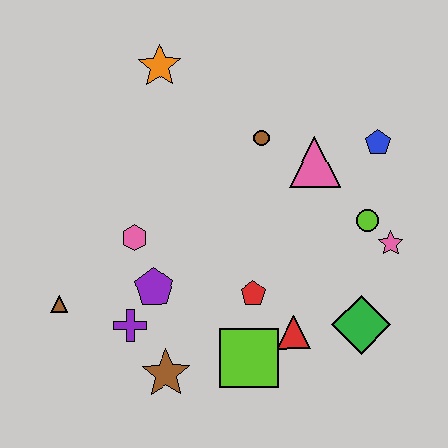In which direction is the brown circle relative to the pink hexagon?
The brown circle is to the right of the pink hexagon.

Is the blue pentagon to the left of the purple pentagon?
No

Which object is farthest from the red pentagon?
The orange star is farthest from the red pentagon.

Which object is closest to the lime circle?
The pink star is closest to the lime circle.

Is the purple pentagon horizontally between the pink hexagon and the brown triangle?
No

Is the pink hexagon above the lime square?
Yes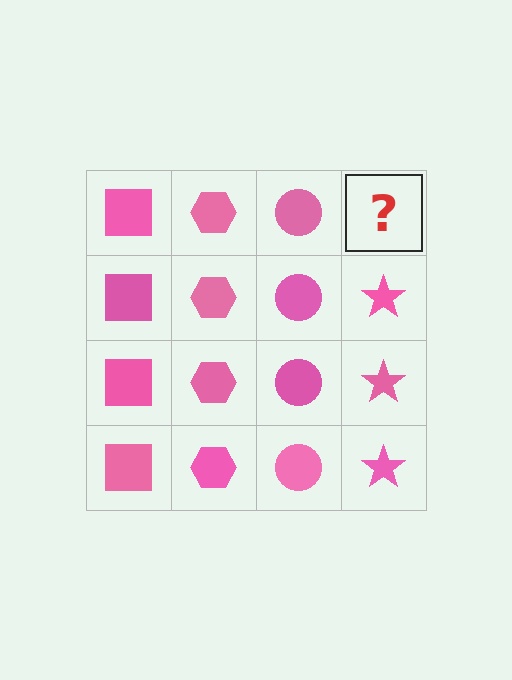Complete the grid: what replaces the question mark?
The question mark should be replaced with a pink star.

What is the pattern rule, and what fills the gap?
The rule is that each column has a consistent shape. The gap should be filled with a pink star.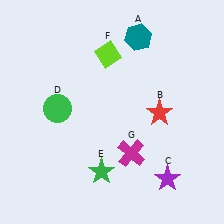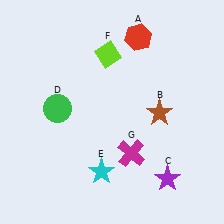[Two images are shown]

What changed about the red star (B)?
In Image 1, B is red. In Image 2, it changed to brown.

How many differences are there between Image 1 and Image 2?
There are 3 differences between the two images.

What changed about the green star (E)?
In Image 1, E is green. In Image 2, it changed to cyan.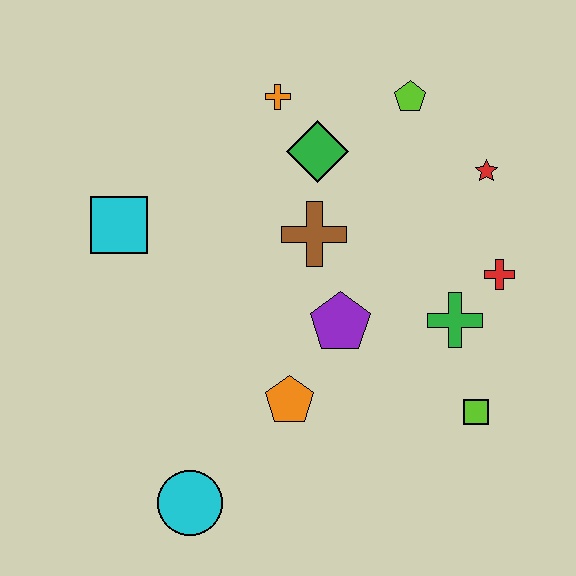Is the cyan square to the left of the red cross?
Yes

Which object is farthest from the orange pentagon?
The lime pentagon is farthest from the orange pentagon.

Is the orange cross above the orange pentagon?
Yes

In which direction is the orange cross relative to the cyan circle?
The orange cross is above the cyan circle.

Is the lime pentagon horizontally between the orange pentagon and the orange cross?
No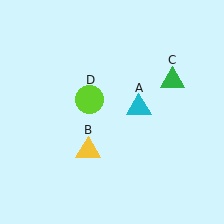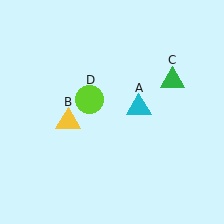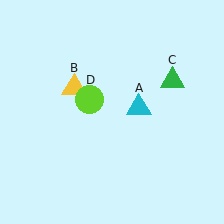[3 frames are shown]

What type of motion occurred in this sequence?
The yellow triangle (object B) rotated clockwise around the center of the scene.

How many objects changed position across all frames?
1 object changed position: yellow triangle (object B).